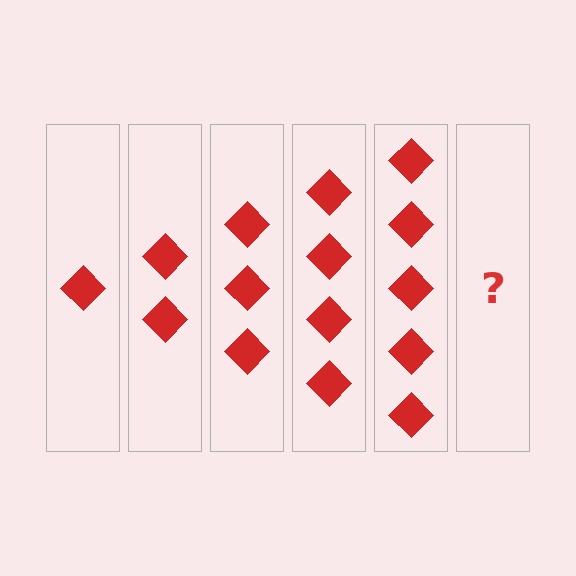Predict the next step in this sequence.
The next step is 6 diamonds.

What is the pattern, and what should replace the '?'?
The pattern is that each step adds one more diamond. The '?' should be 6 diamonds.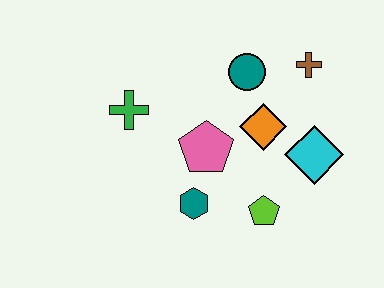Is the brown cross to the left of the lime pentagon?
No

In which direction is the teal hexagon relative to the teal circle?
The teal hexagon is below the teal circle.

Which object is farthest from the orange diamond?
The green cross is farthest from the orange diamond.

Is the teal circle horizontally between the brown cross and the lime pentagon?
No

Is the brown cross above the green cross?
Yes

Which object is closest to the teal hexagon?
The pink pentagon is closest to the teal hexagon.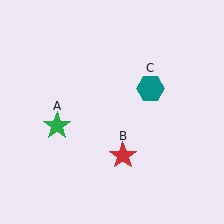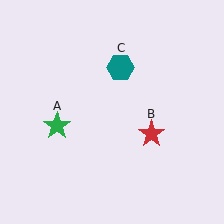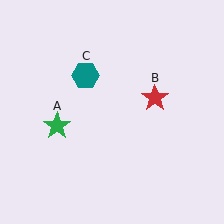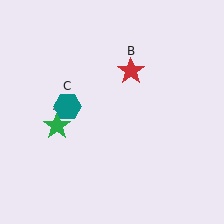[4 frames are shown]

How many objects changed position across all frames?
2 objects changed position: red star (object B), teal hexagon (object C).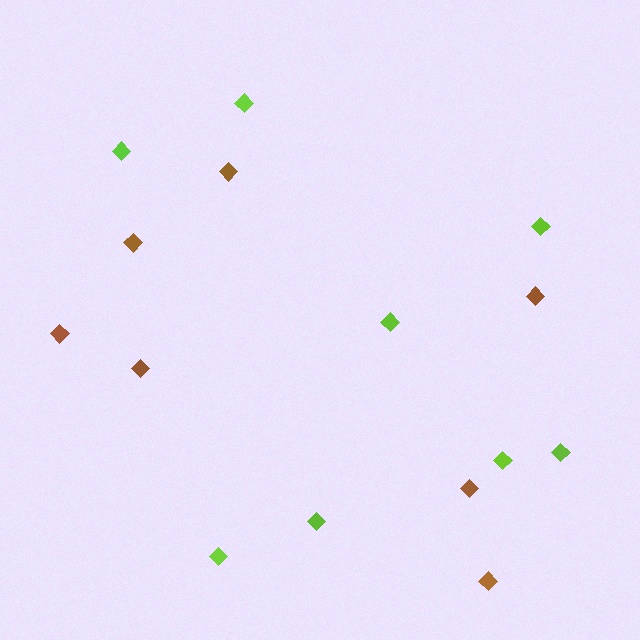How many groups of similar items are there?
There are 2 groups: one group of lime diamonds (8) and one group of brown diamonds (7).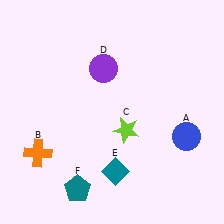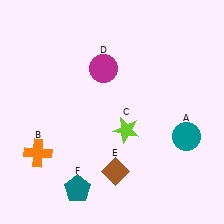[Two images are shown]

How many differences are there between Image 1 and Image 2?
There are 3 differences between the two images.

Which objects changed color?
A changed from blue to teal. D changed from purple to magenta. E changed from teal to brown.